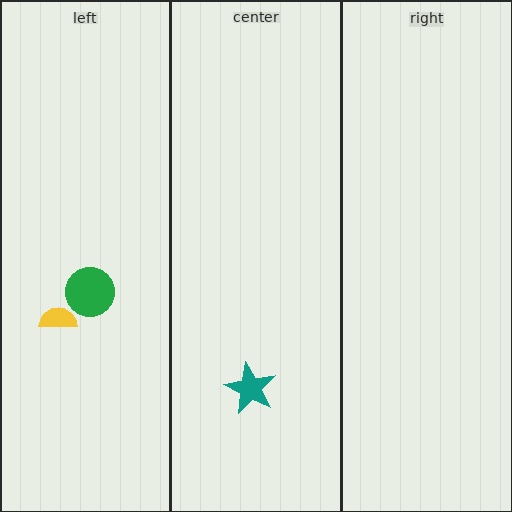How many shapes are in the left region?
2.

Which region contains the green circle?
The left region.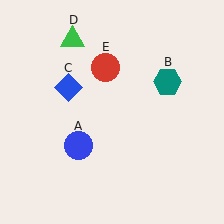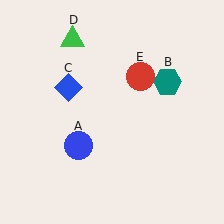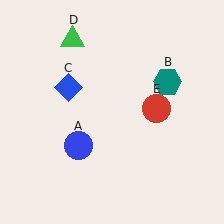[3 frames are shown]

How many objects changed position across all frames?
1 object changed position: red circle (object E).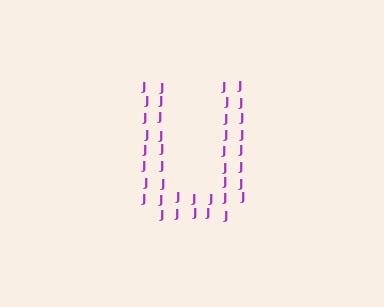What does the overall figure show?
The overall figure shows the letter U.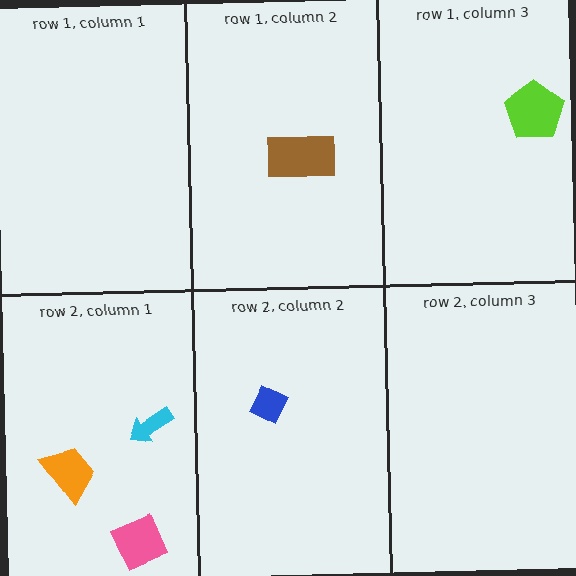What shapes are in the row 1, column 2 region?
The brown rectangle.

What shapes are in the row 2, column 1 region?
The orange trapezoid, the cyan arrow, the pink square.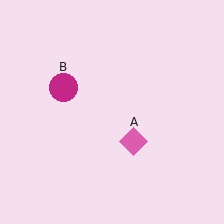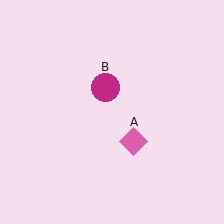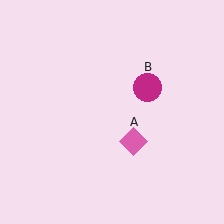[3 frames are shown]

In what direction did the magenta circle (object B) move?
The magenta circle (object B) moved right.